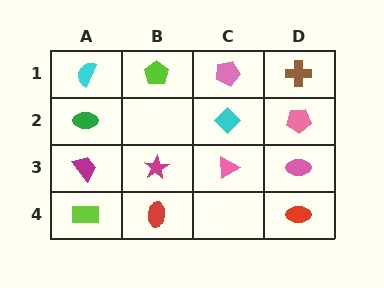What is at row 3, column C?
A pink triangle.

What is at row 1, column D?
A brown cross.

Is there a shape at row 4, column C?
No, that cell is empty.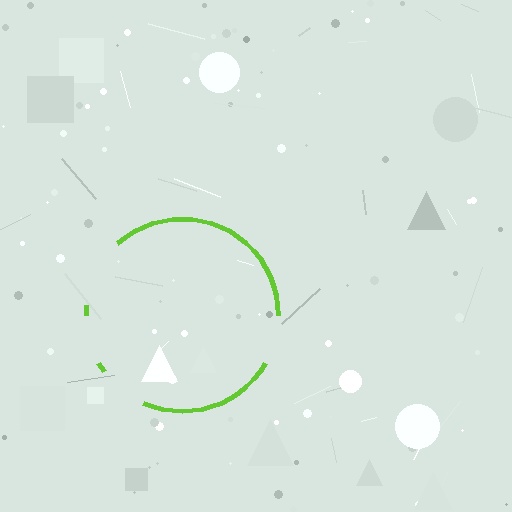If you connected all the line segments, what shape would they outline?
They would outline a circle.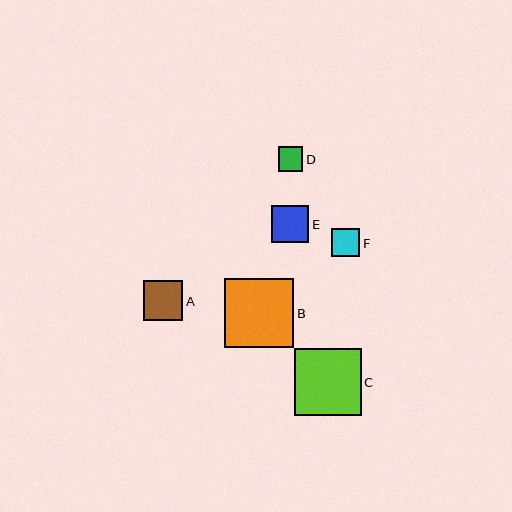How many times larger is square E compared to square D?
Square E is approximately 1.5 times the size of square D.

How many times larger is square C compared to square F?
Square C is approximately 2.4 times the size of square F.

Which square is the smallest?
Square D is the smallest with a size of approximately 24 pixels.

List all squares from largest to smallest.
From largest to smallest: B, C, A, E, F, D.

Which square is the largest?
Square B is the largest with a size of approximately 69 pixels.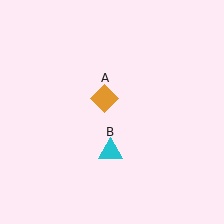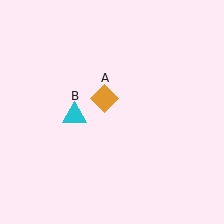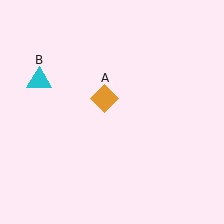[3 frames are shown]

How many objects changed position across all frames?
1 object changed position: cyan triangle (object B).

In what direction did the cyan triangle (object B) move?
The cyan triangle (object B) moved up and to the left.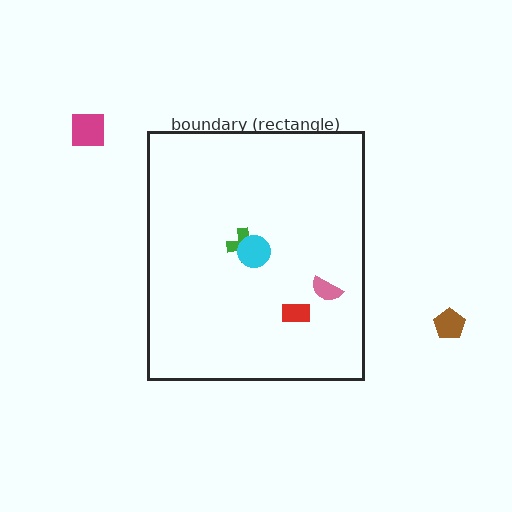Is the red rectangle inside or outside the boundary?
Inside.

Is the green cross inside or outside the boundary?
Inside.